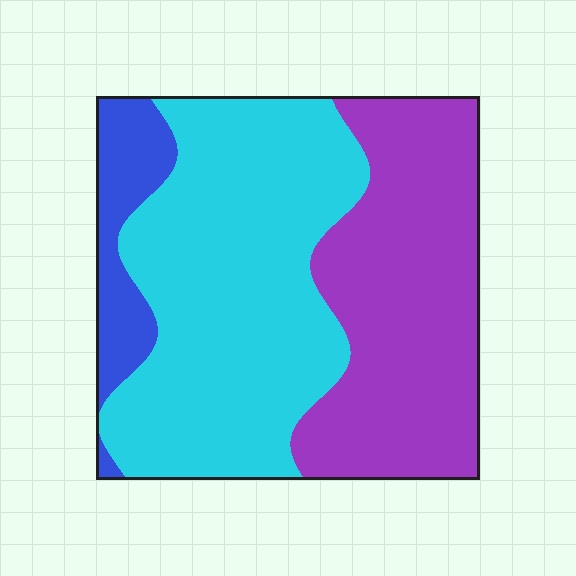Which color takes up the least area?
Blue, at roughly 10%.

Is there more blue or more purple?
Purple.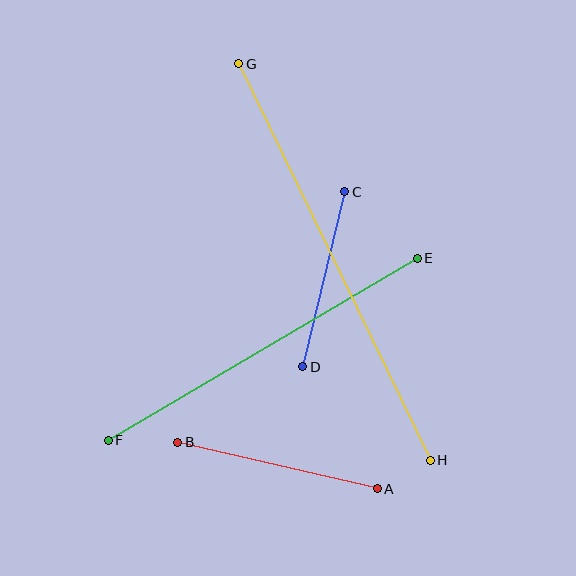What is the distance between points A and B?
The distance is approximately 205 pixels.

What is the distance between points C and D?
The distance is approximately 180 pixels.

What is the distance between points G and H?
The distance is approximately 440 pixels.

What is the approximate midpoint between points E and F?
The midpoint is at approximately (263, 349) pixels.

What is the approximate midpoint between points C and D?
The midpoint is at approximately (324, 279) pixels.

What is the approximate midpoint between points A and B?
The midpoint is at approximately (277, 465) pixels.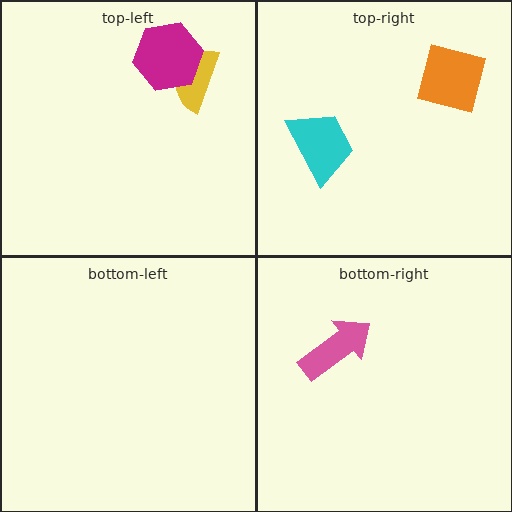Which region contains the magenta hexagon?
The top-left region.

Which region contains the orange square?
The top-right region.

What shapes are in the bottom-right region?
The pink arrow.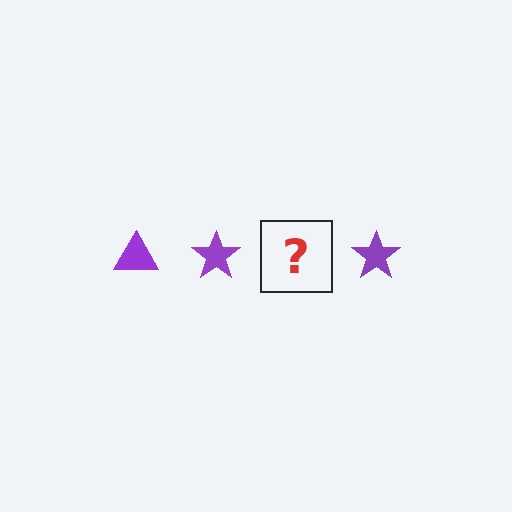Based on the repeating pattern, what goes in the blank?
The blank should be a purple triangle.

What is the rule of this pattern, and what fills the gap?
The rule is that the pattern cycles through triangle, star shapes in purple. The gap should be filled with a purple triangle.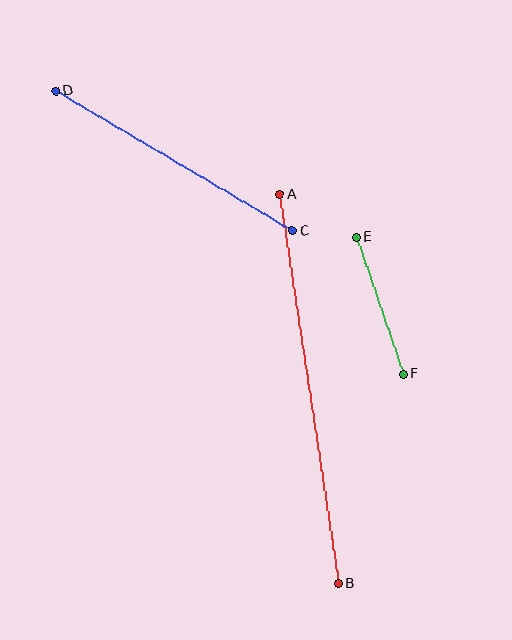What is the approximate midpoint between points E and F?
The midpoint is at approximately (380, 306) pixels.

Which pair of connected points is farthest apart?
Points A and B are farthest apart.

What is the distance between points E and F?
The distance is approximately 144 pixels.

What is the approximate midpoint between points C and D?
The midpoint is at approximately (174, 161) pixels.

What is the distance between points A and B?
The distance is approximately 393 pixels.